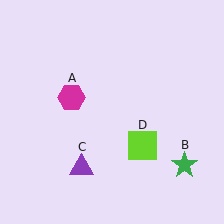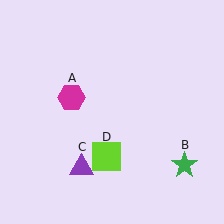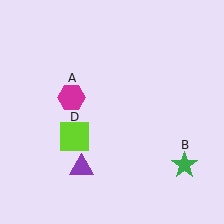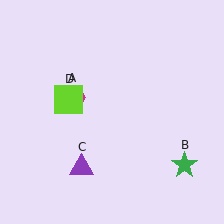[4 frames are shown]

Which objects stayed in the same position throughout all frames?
Magenta hexagon (object A) and green star (object B) and purple triangle (object C) remained stationary.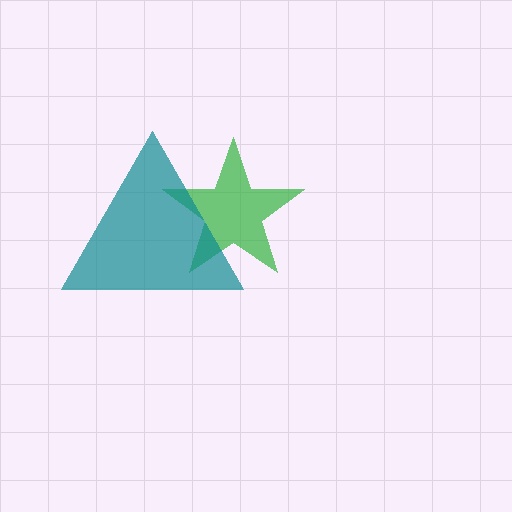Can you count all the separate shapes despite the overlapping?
Yes, there are 2 separate shapes.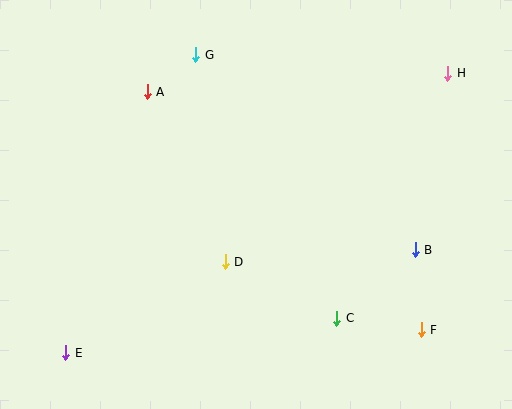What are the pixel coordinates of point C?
Point C is at (337, 318).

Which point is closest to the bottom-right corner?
Point F is closest to the bottom-right corner.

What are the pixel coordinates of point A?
Point A is at (147, 92).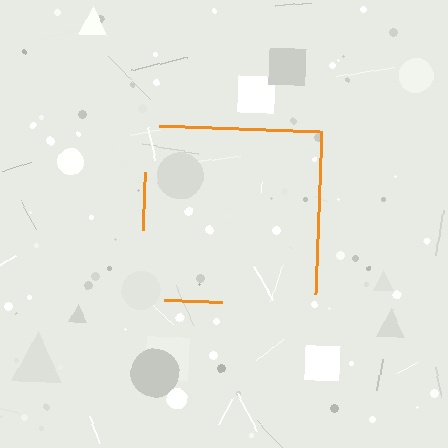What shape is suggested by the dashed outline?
The dashed outline suggests a square.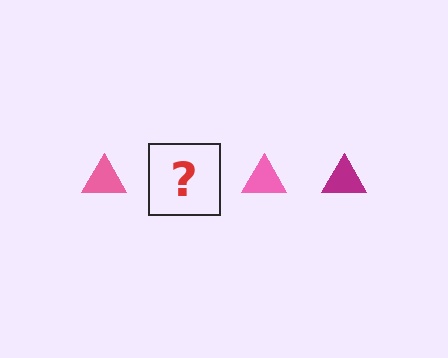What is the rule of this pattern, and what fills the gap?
The rule is that the pattern cycles through pink, magenta triangles. The gap should be filled with a magenta triangle.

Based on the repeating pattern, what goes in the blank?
The blank should be a magenta triangle.